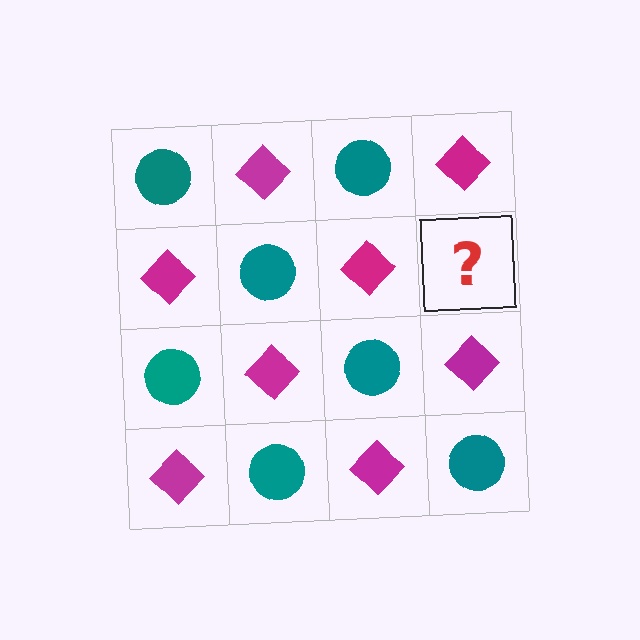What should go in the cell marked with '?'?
The missing cell should contain a teal circle.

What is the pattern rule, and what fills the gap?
The rule is that it alternates teal circle and magenta diamond in a checkerboard pattern. The gap should be filled with a teal circle.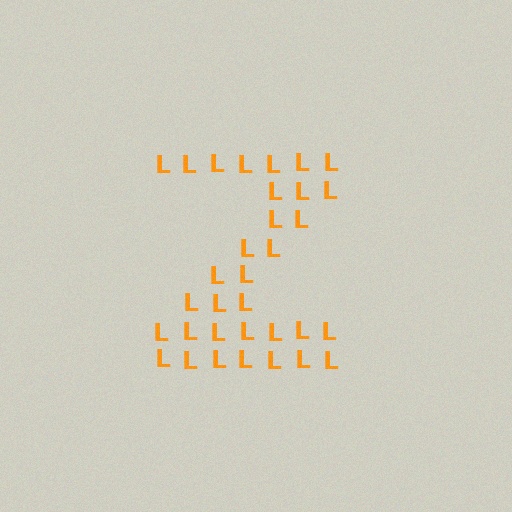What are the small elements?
The small elements are letter L's.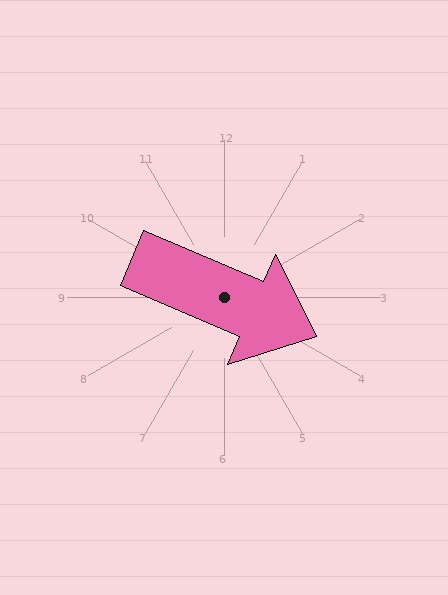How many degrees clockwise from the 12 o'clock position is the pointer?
Approximately 113 degrees.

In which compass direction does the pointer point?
Southeast.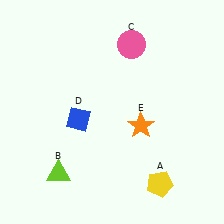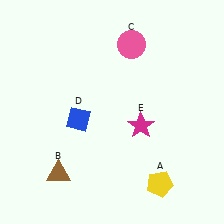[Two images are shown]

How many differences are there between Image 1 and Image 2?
There are 2 differences between the two images.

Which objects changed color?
B changed from lime to brown. E changed from orange to magenta.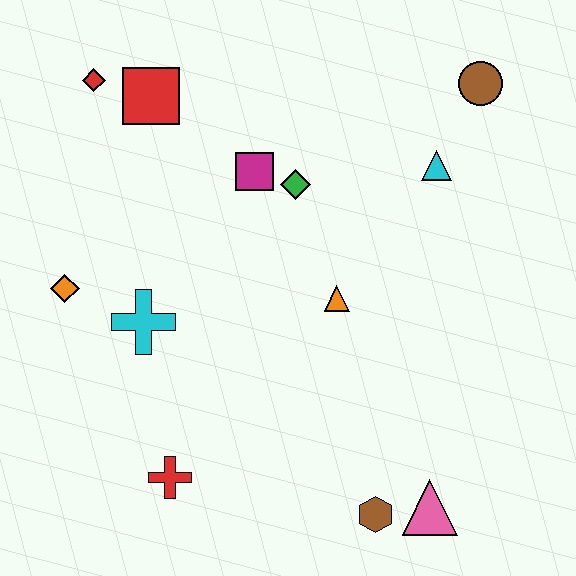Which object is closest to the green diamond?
The magenta square is closest to the green diamond.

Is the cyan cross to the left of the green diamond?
Yes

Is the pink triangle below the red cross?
Yes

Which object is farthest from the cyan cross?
The brown circle is farthest from the cyan cross.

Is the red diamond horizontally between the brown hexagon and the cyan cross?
No